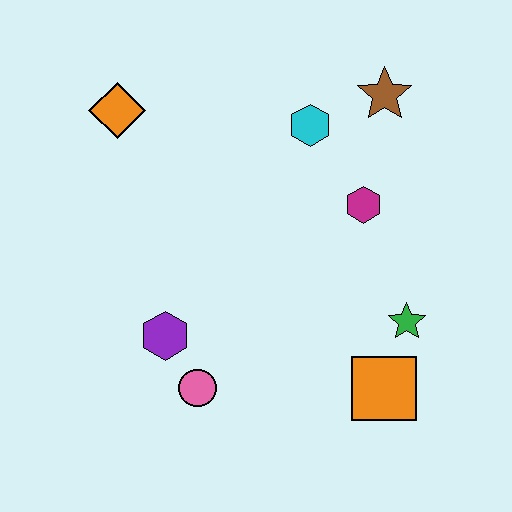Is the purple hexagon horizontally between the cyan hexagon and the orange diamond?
Yes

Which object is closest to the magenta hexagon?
The cyan hexagon is closest to the magenta hexagon.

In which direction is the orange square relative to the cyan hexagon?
The orange square is below the cyan hexagon.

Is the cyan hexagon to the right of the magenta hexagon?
No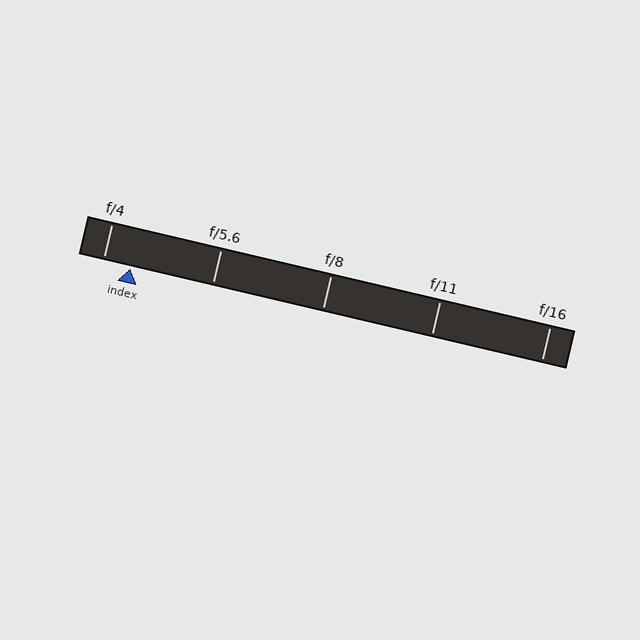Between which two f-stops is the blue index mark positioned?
The index mark is between f/4 and f/5.6.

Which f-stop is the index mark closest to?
The index mark is closest to f/4.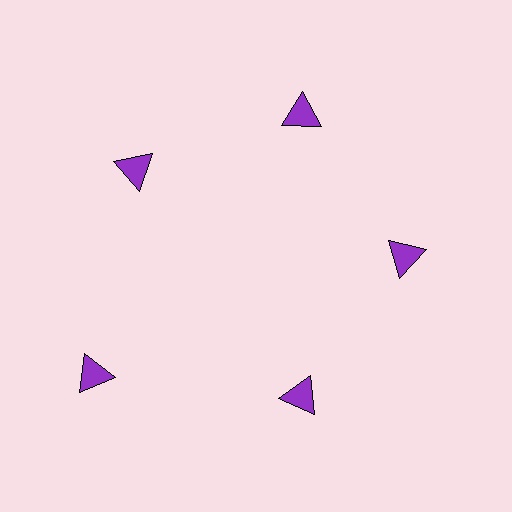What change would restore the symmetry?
The symmetry would be restored by moving it inward, back onto the ring so that all 5 triangles sit at equal angles and equal distance from the center.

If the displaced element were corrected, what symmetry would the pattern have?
It would have 5-fold rotational symmetry — the pattern would map onto itself every 72 degrees.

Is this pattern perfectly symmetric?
No. The 5 purple triangles are arranged in a ring, but one element near the 8 o'clock position is pushed outward from the center, breaking the 5-fold rotational symmetry.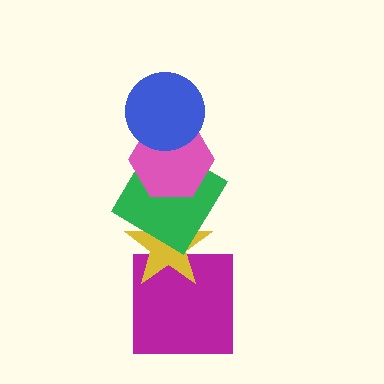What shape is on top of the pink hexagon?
The blue circle is on top of the pink hexagon.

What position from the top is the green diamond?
The green diamond is 3rd from the top.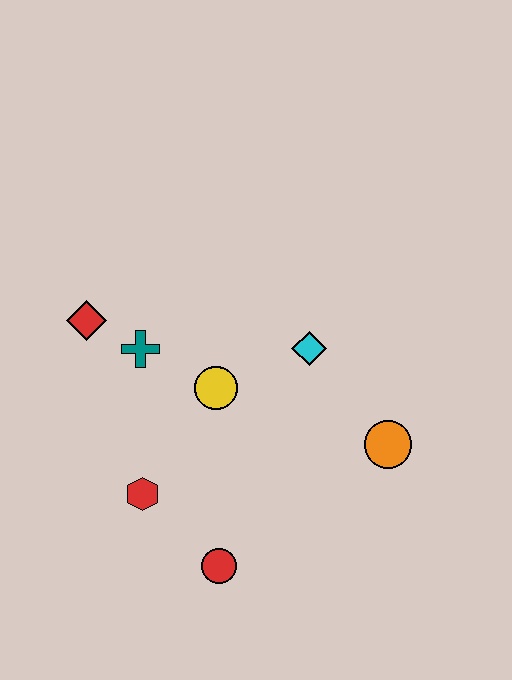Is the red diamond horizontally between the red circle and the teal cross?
No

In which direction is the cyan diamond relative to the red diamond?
The cyan diamond is to the right of the red diamond.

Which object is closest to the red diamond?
The teal cross is closest to the red diamond.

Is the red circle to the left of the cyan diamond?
Yes